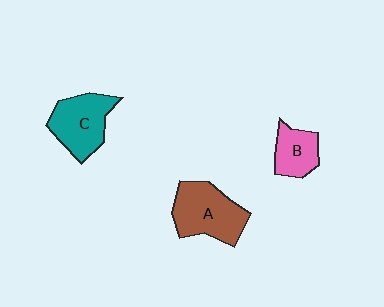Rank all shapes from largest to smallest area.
From largest to smallest: A (brown), C (teal), B (pink).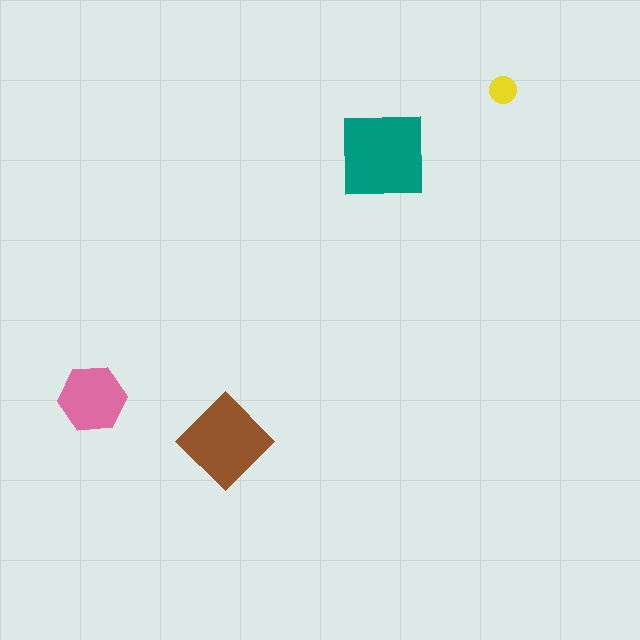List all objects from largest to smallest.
The teal square, the brown diamond, the pink hexagon, the yellow circle.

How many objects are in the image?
There are 4 objects in the image.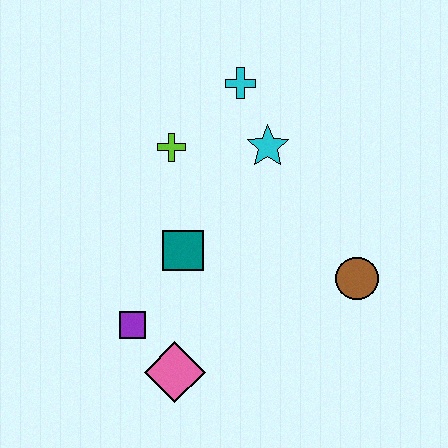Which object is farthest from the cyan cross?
The pink diamond is farthest from the cyan cross.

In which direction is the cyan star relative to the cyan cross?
The cyan star is below the cyan cross.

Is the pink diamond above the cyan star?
No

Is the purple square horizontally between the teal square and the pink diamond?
No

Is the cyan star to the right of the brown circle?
No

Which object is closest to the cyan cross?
The cyan star is closest to the cyan cross.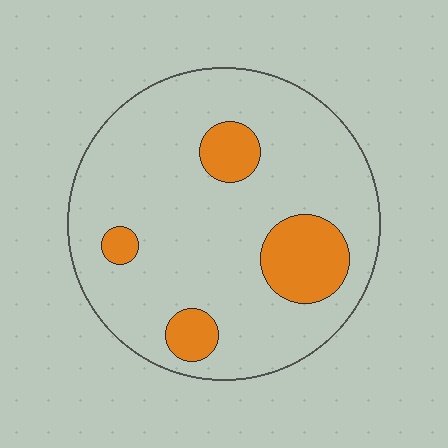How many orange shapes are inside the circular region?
4.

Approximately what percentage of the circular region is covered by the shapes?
Approximately 15%.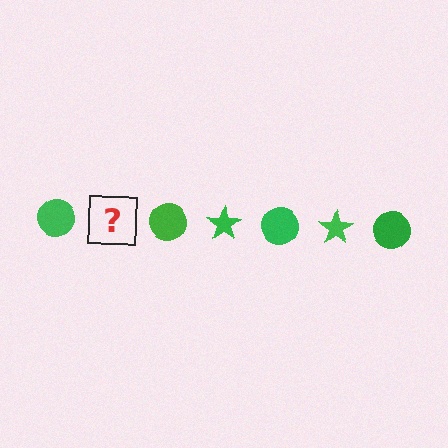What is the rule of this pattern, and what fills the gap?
The rule is that the pattern cycles through circle, star shapes in green. The gap should be filled with a green star.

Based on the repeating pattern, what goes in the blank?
The blank should be a green star.